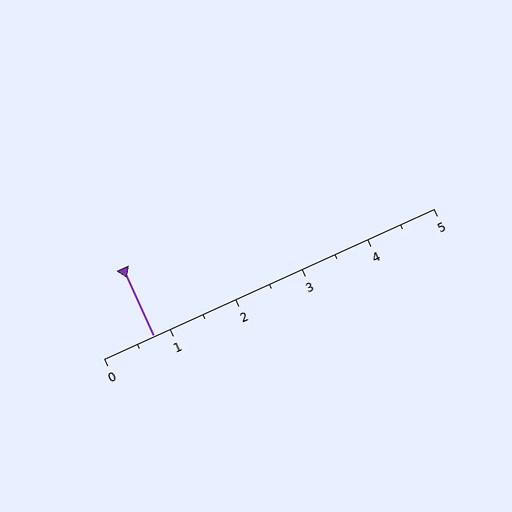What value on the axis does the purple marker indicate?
The marker indicates approximately 0.8.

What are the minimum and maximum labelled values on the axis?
The axis runs from 0 to 5.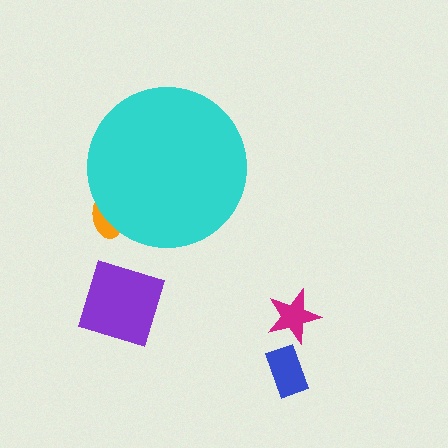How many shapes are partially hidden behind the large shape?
1 shape is partially hidden.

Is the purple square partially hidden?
No, the purple square is fully visible.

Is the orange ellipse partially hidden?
Yes, the orange ellipse is partially hidden behind the cyan circle.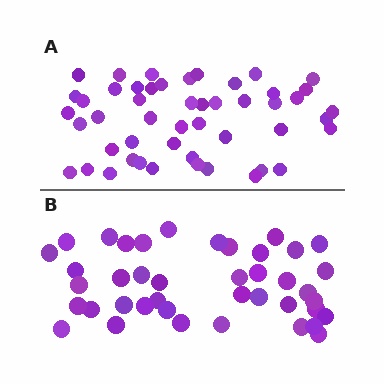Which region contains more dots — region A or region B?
Region A (the top region) has more dots.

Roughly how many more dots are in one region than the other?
Region A has roughly 8 or so more dots than region B.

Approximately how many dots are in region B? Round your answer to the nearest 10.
About 40 dots. (The exact count is 41, which rounds to 40.)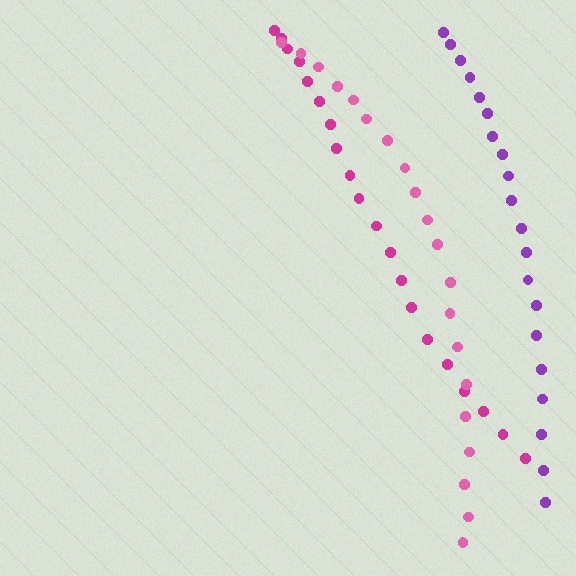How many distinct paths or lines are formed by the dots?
There are 3 distinct paths.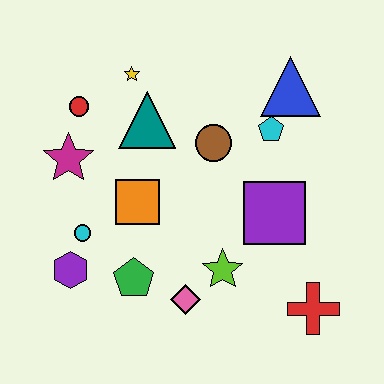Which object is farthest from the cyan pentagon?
The purple hexagon is farthest from the cyan pentagon.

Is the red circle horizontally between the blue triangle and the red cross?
No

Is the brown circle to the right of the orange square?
Yes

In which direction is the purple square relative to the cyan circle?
The purple square is to the right of the cyan circle.